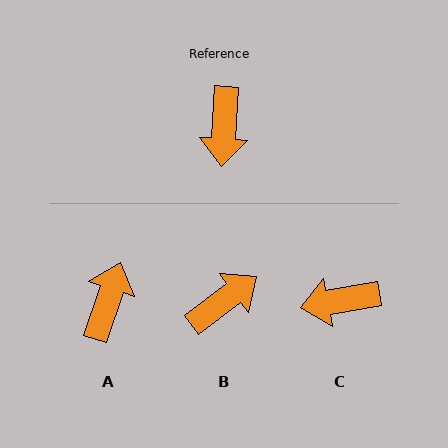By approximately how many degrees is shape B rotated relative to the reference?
Approximately 131 degrees counter-clockwise.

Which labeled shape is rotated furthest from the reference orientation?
A, about 165 degrees away.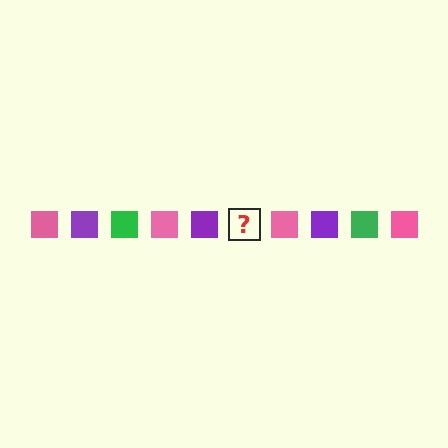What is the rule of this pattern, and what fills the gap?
The rule is that the pattern cycles through pink, purple, green squares. The gap should be filled with a green square.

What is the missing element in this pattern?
The missing element is a green square.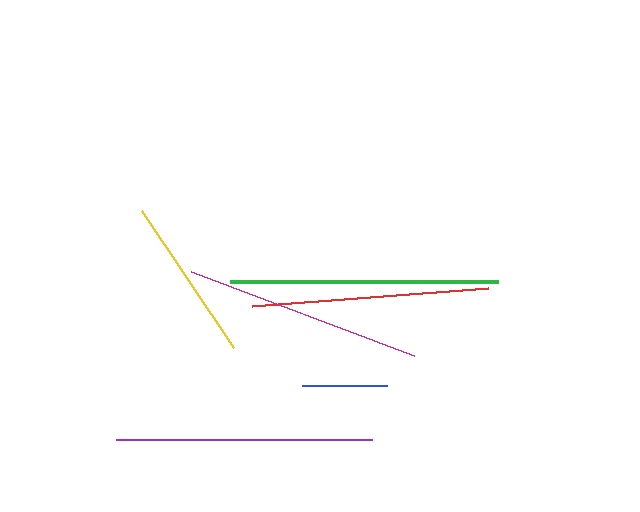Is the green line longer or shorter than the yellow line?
The green line is longer than the yellow line.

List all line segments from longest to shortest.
From longest to shortest: green, purple, magenta, red, yellow, blue.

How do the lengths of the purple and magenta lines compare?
The purple and magenta lines are approximately the same length.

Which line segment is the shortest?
The blue line is the shortest at approximately 85 pixels.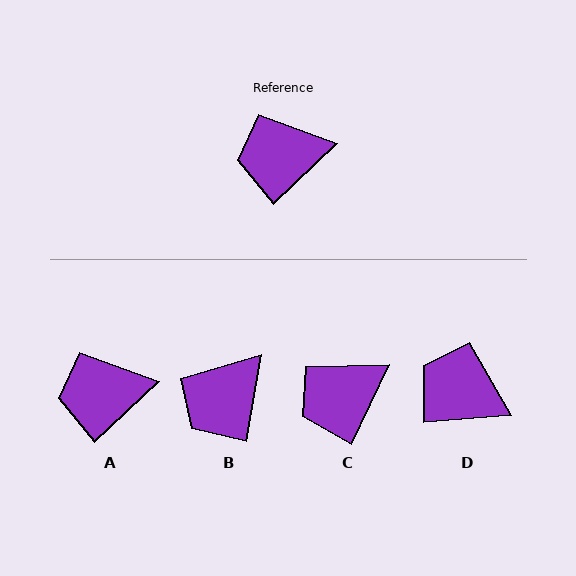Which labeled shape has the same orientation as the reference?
A.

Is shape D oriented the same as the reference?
No, it is off by about 39 degrees.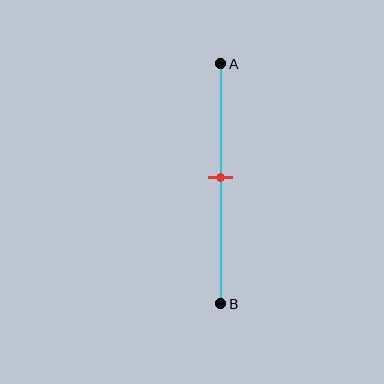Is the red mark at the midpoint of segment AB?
Yes, the mark is approximately at the midpoint.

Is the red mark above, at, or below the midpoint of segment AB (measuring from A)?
The red mark is approximately at the midpoint of segment AB.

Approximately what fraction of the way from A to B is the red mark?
The red mark is approximately 45% of the way from A to B.